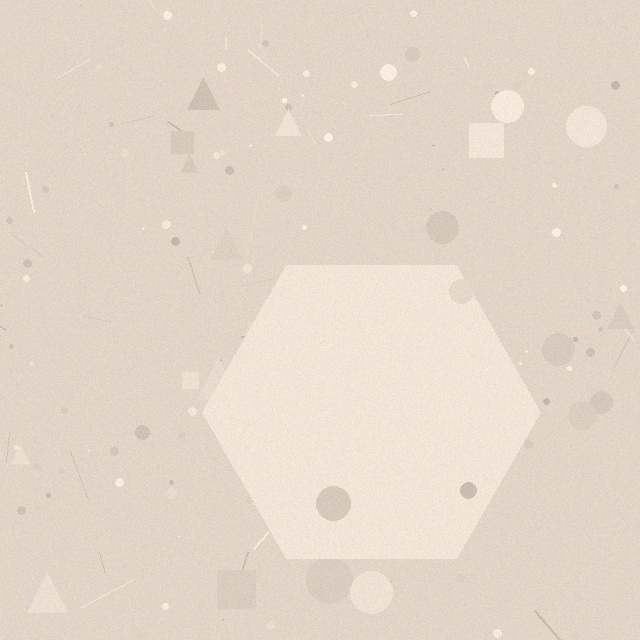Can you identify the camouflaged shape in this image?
The camouflaged shape is a hexagon.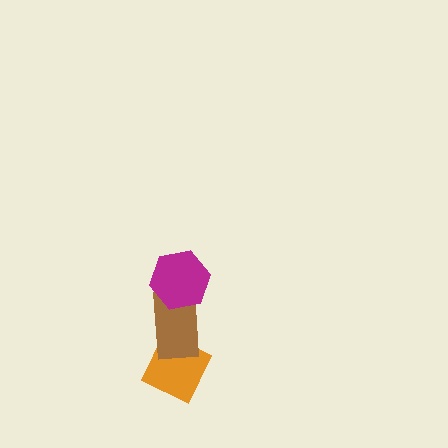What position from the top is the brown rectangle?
The brown rectangle is 2nd from the top.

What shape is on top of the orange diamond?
The brown rectangle is on top of the orange diamond.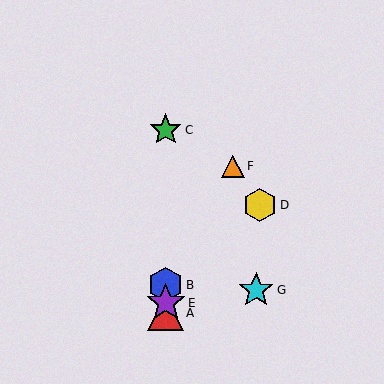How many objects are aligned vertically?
4 objects (A, B, C, E) are aligned vertically.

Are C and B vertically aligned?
Yes, both are at x≈166.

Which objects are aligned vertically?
Objects A, B, C, E are aligned vertically.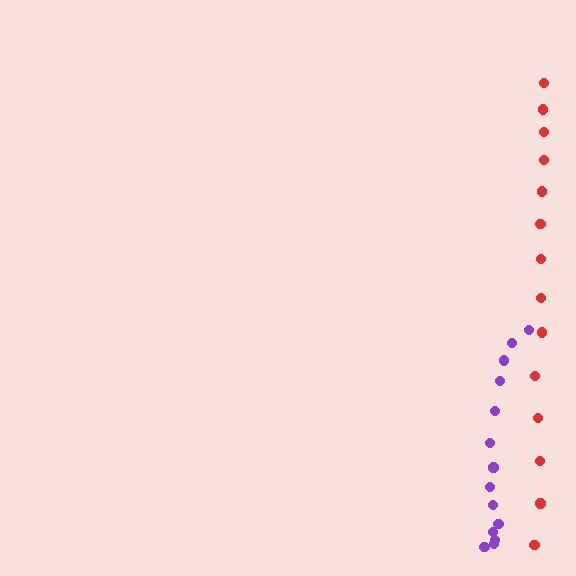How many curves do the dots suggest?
There are 2 distinct paths.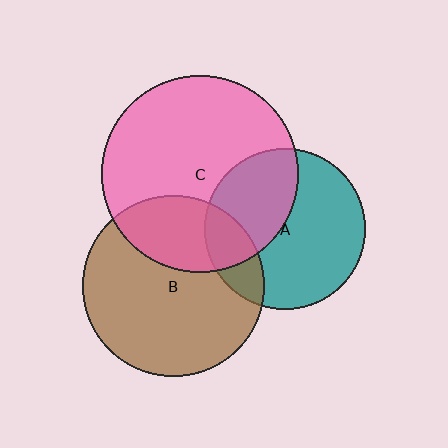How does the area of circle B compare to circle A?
Approximately 1.3 times.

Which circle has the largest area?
Circle C (pink).